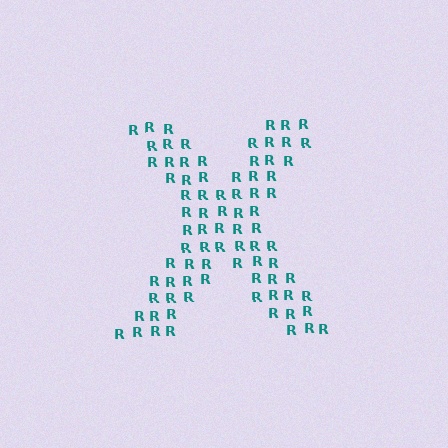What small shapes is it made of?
It is made of small letter R's.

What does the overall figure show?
The overall figure shows the letter X.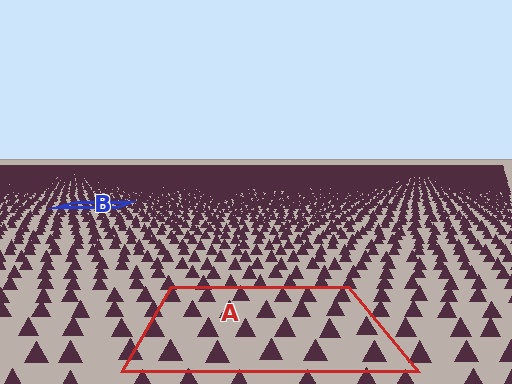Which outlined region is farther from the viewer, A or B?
Region B is farther from the viewer — the texture elements inside it appear smaller and more densely packed.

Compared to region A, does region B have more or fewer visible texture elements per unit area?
Region B has more texture elements per unit area — they are packed more densely because it is farther away.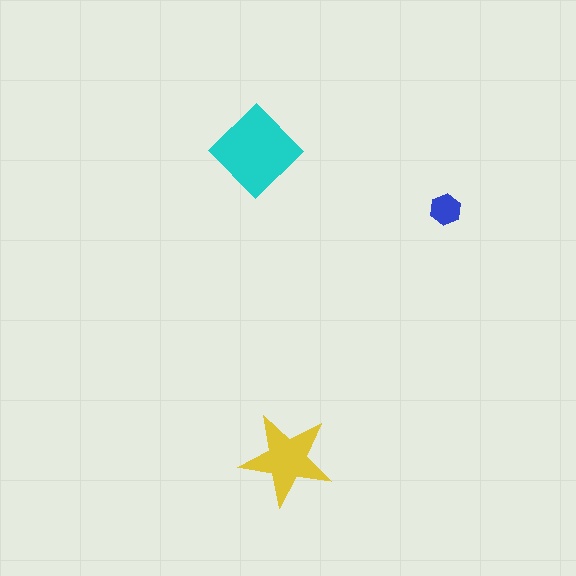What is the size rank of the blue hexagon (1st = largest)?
3rd.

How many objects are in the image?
There are 3 objects in the image.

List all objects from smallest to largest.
The blue hexagon, the yellow star, the cyan diamond.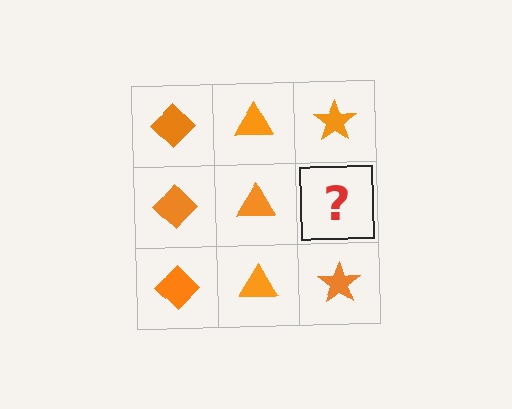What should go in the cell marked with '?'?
The missing cell should contain an orange star.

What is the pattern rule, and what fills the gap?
The rule is that each column has a consistent shape. The gap should be filled with an orange star.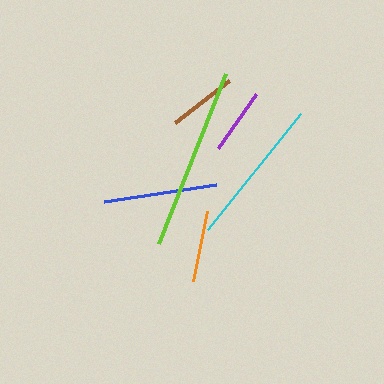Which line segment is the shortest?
The purple line is the shortest at approximately 67 pixels.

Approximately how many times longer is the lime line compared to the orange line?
The lime line is approximately 2.6 times the length of the orange line.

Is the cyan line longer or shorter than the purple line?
The cyan line is longer than the purple line.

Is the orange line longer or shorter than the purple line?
The orange line is longer than the purple line.